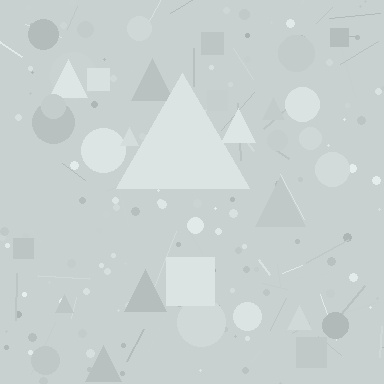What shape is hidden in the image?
A triangle is hidden in the image.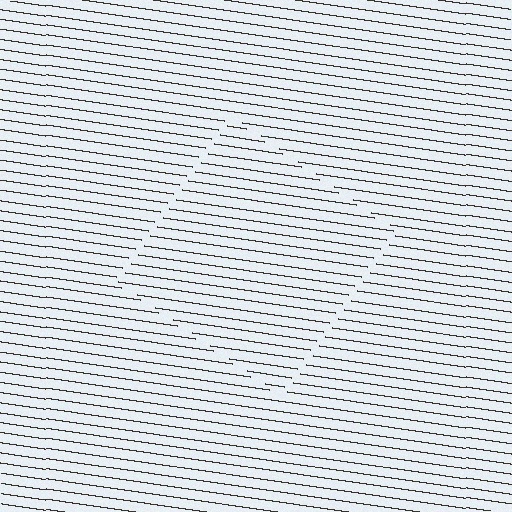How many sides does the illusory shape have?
4 sides — the line-ends trace a square.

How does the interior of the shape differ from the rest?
The interior of the shape contains the same grating, shifted by half a period — the contour is defined by the phase discontinuity where line-ends from the inner and outer gratings abut.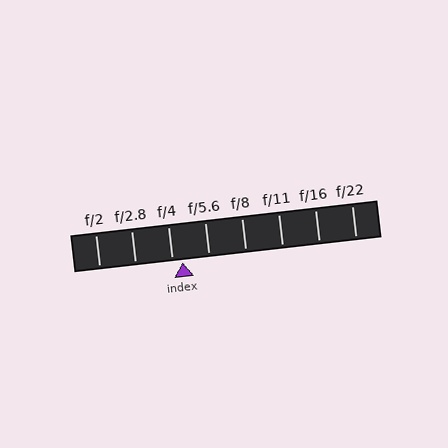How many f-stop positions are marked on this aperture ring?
There are 8 f-stop positions marked.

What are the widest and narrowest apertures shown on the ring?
The widest aperture shown is f/2 and the narrowest is f/22.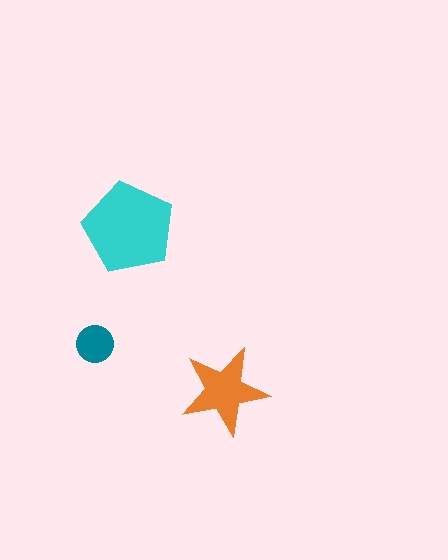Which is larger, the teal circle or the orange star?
The orange star.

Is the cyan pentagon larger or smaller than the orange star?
Larger.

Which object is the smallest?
The teal circle.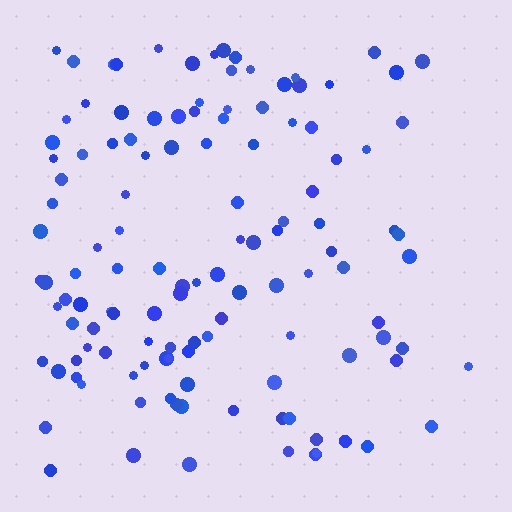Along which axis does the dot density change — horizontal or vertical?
Horizontal.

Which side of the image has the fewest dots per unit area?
The right.